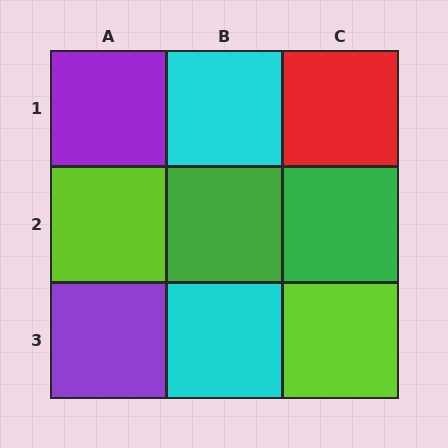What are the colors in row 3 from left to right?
Purple, cyan, lime.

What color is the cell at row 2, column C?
Green.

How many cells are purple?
2 cells are purple.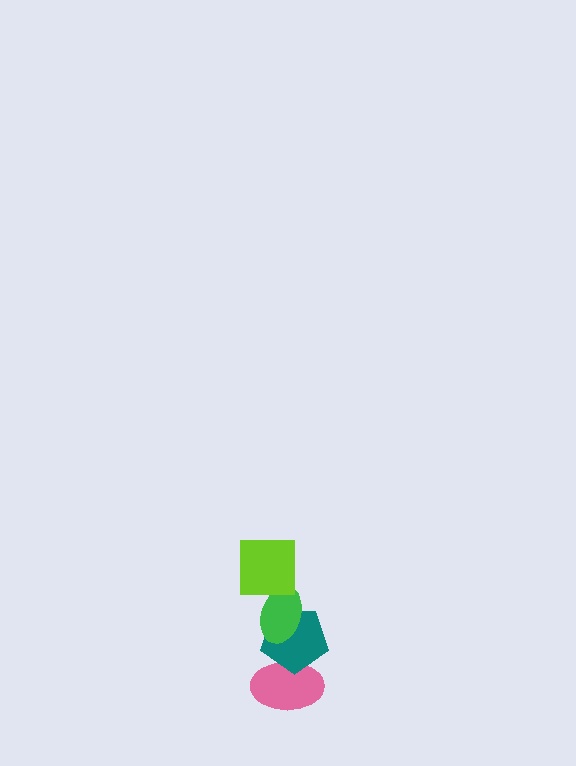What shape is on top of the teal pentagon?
The green ellipse is on top of the teal pentagon.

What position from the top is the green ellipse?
The green ellipse is 2nd from the top.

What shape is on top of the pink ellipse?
The teal pentagon is on top of the pink ellipse.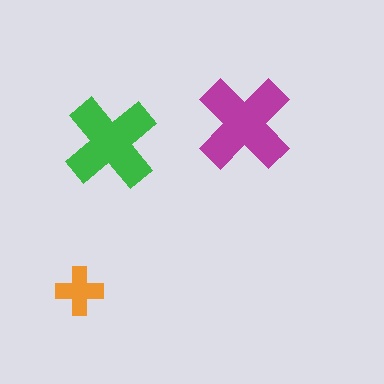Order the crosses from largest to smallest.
the magenta one, the green one, the orange one.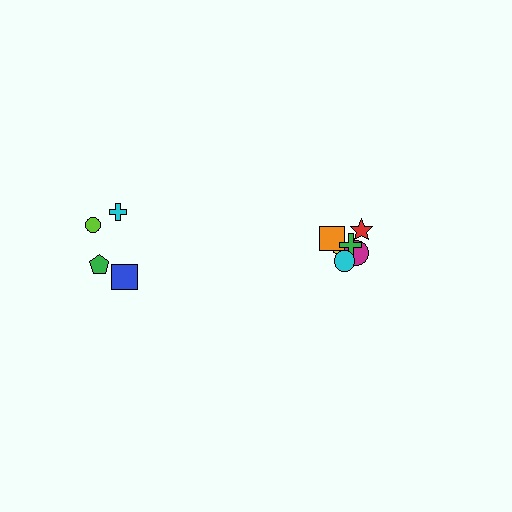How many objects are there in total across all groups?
There are 10 objects.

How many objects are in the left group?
There are 4 objects.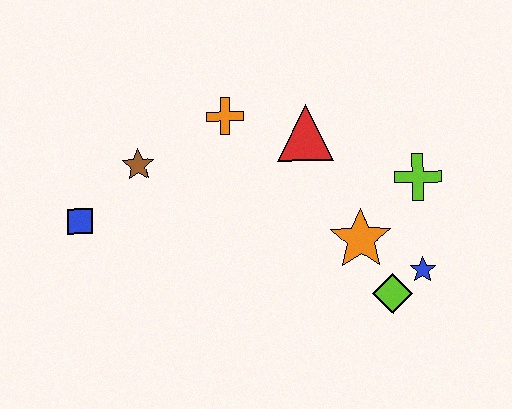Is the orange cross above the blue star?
Yes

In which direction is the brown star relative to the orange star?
The brown star is to the left of the orange star.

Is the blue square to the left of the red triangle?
Yes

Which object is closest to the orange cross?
The red triangle is closest to the orange cross.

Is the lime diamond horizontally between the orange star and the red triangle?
No